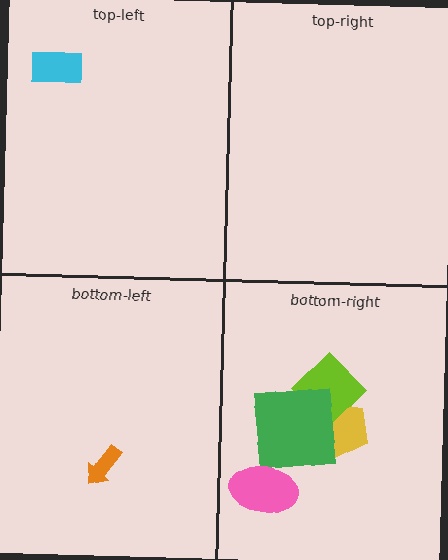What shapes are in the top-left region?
The cyan rectangle.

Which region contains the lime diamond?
The bottom-right region.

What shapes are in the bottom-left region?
The orange arrow.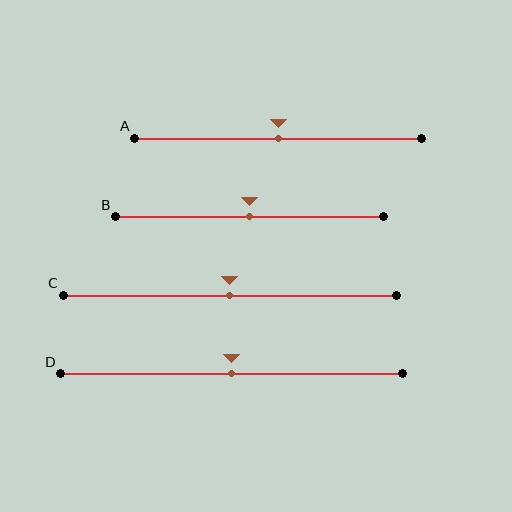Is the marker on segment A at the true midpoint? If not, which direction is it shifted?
Yes, the marker on segment A is at the true midpoint.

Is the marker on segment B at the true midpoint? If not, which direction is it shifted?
Yes, the marker on segment B is at the true midpoint.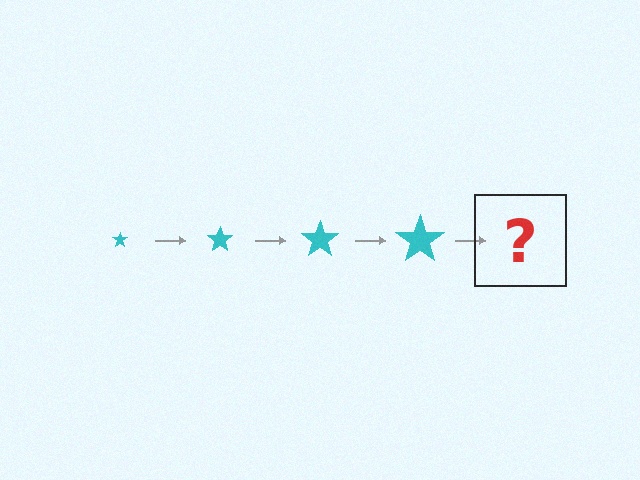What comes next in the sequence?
The next element should be a cyan star, larger than the previous one.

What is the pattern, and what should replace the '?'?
The pattern is that the star gets progressively larger each step. The '?' should be a cyan star, larger than the previous one.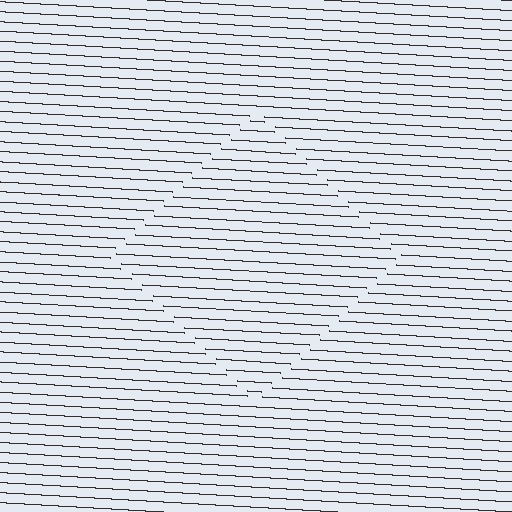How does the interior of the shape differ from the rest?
The interior of the shape contains the same grating, shifted by half a period — the contour is defined by the phase discontinuity where line-ends from the inner and outer gratings abut.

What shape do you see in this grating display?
An illusory square. The interior of the shape contains the same grating, shifted by half a period — the contour is defined by the phase discontinuity where line-ends from the inner and outer gratings abut.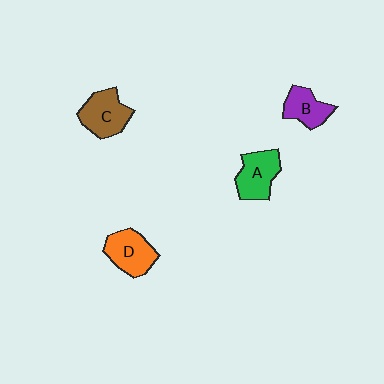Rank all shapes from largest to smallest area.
From largest to smallest: C (brown), D (orange), A (green), B (purple).